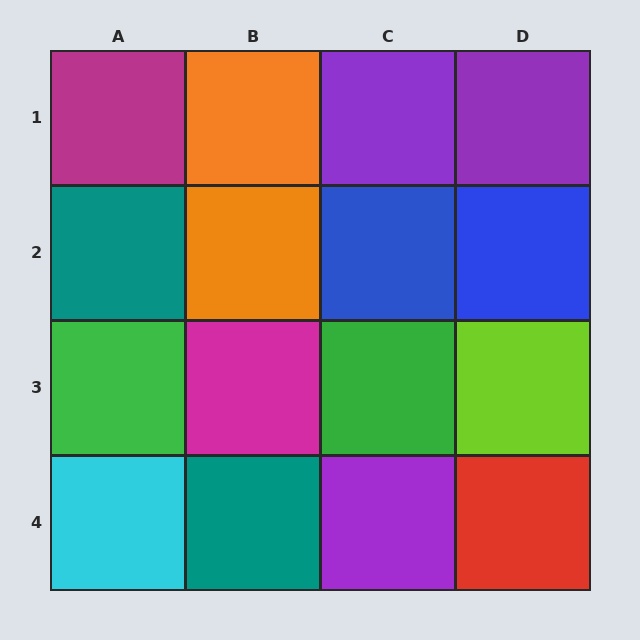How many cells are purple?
3 cells are purple.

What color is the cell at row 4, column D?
Red.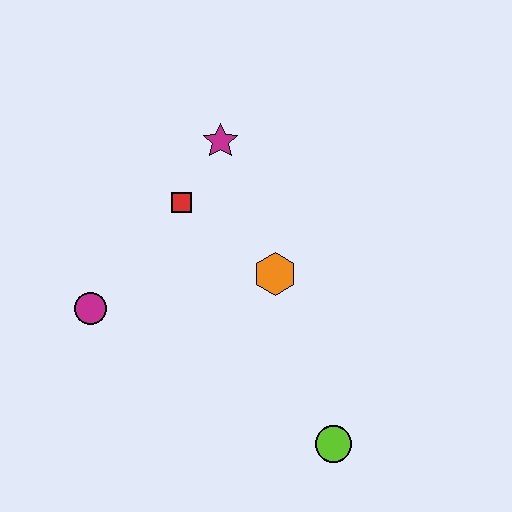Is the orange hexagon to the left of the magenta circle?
No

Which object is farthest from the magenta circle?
The lime circle is farthest from the magenta circle.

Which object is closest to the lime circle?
The orange hexagon is closest to the lime circle.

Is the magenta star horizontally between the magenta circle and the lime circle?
Yes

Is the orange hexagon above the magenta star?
No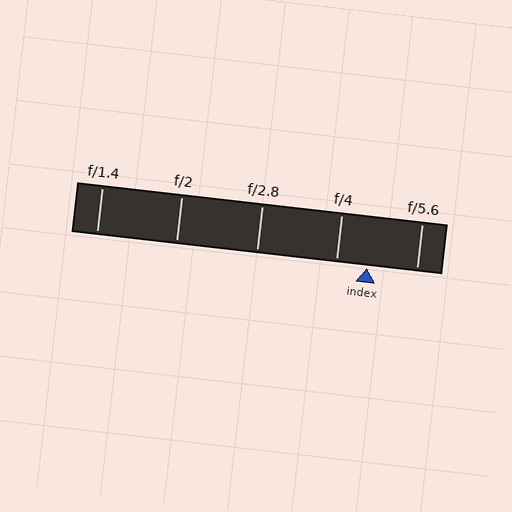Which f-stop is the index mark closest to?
The index mark is closest to f/4.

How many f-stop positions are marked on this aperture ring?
There are 5 f-stop positions marked.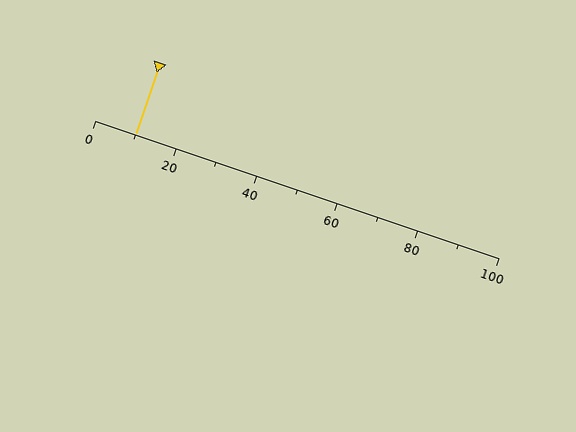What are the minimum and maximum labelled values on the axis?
The axis runs from 0 to 100.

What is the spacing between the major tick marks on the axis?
The major ticks are spaced 20 apart.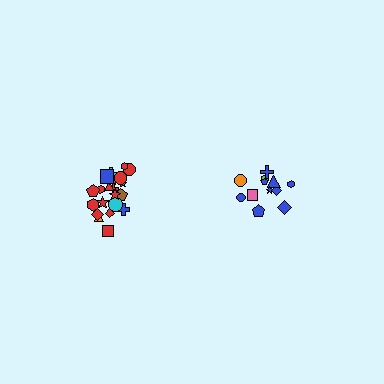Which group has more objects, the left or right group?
The left group.